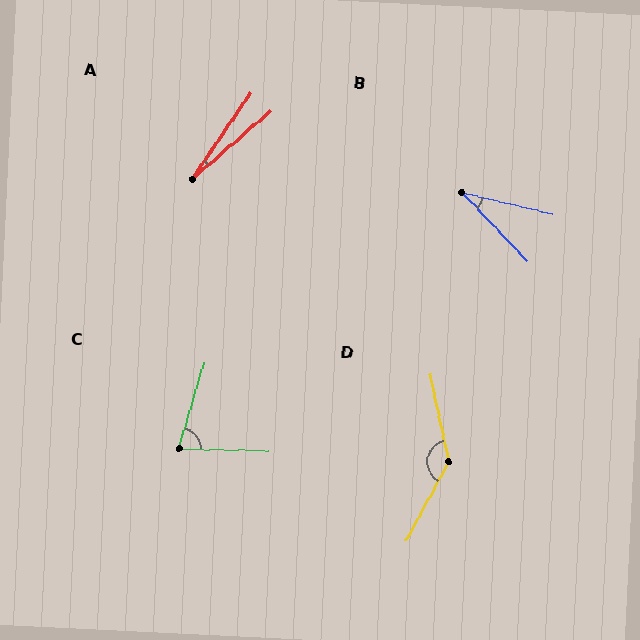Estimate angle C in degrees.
Approximately 74 degrees.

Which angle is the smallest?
A, at approximately 15 degrees.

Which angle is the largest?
D, at approximately 140 degrees.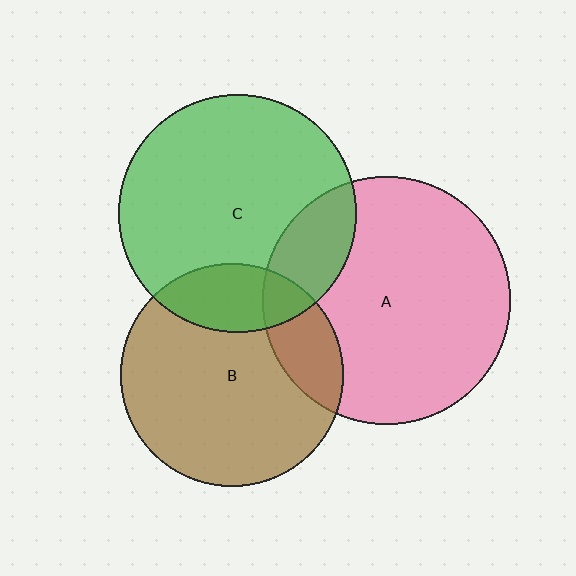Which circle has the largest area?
Circle A (pink).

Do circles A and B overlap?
Yes.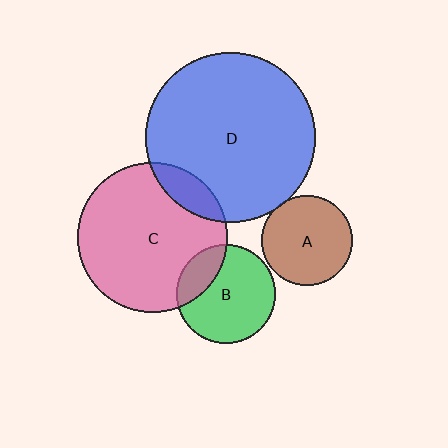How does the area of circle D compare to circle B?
Approximately 3.0 times.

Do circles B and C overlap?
Yes.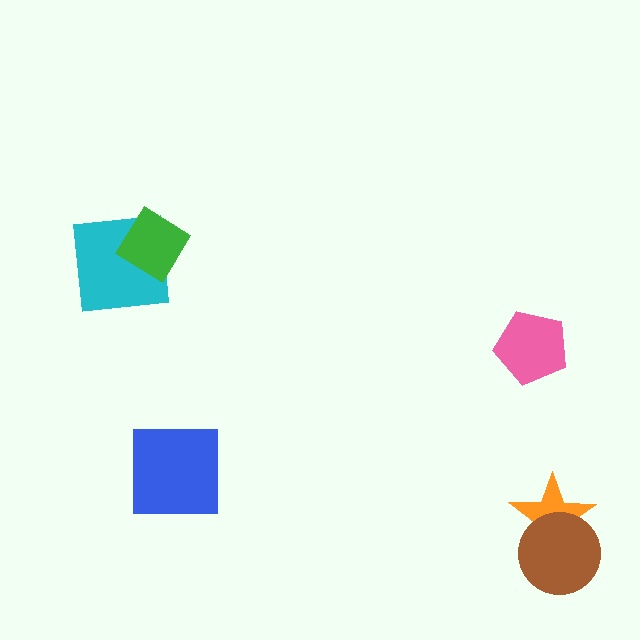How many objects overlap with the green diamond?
1 object overlaps with the green diamond.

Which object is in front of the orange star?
The brown circle is in front of the orange star.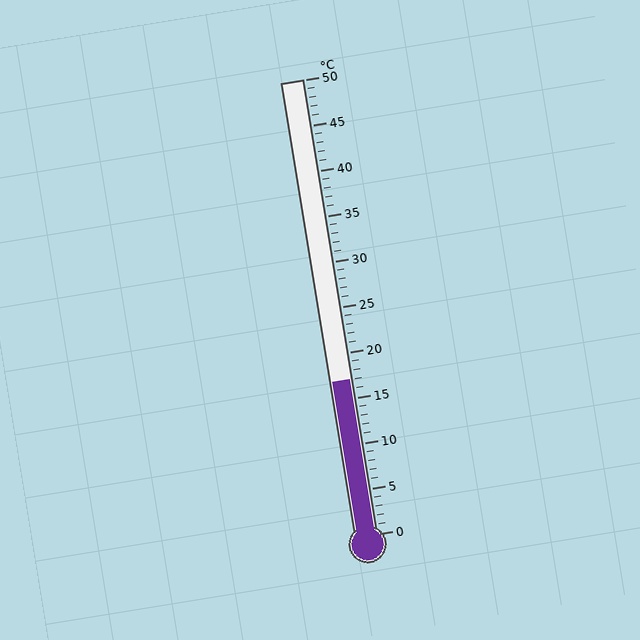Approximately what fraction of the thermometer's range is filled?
The thermometer is filled to approximately 35% of its range.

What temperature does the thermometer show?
The thermometer shows approximately 17°C.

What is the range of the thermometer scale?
The thermometer scale ranges from 0°C to 50°C.